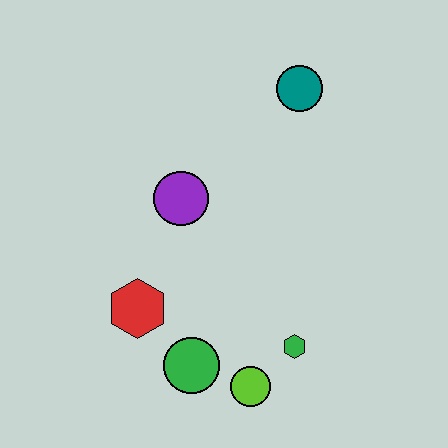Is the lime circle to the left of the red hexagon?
No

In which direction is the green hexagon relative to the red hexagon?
The green hexagon is to the right of the red hexagon.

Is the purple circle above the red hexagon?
Yes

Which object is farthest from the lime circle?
The teal circle is farthest from the lime circle.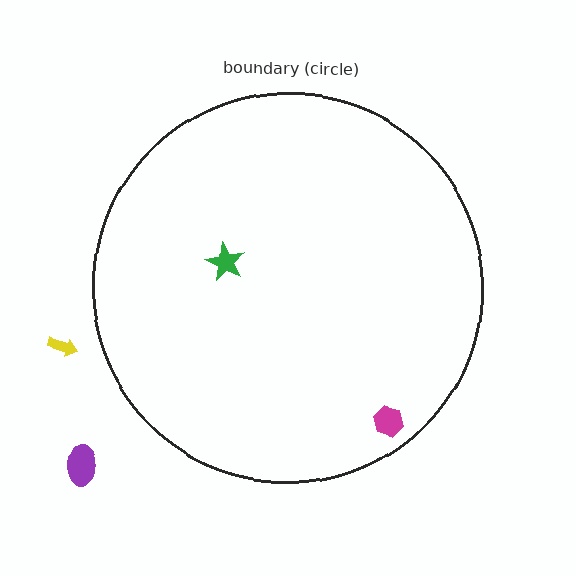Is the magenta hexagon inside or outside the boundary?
Inside.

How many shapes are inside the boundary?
2 inside, 2 outside.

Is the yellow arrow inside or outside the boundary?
Outside.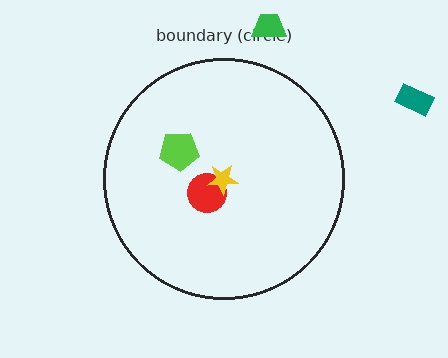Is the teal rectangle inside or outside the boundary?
Outside.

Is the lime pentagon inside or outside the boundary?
Inside.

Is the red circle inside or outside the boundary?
Inside.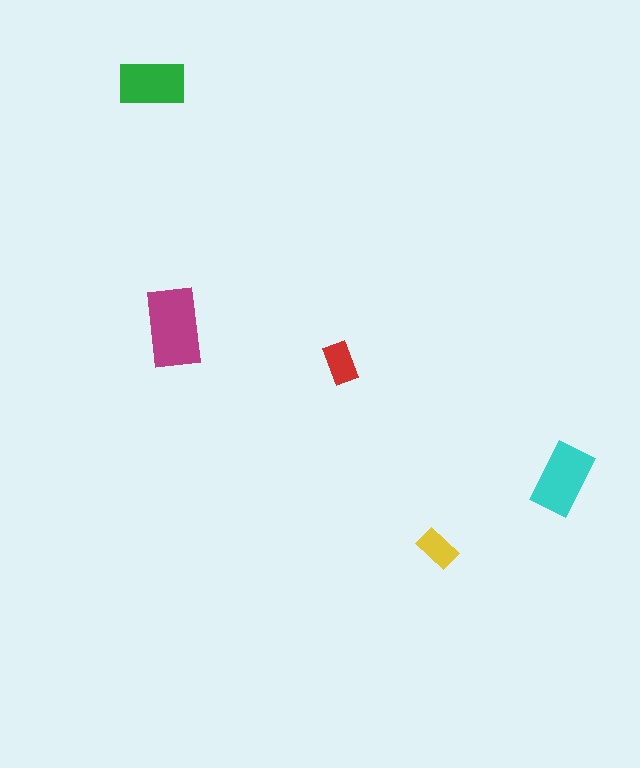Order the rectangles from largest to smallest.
the magenta one, the cyan one, the green one, the red one, the yellow one.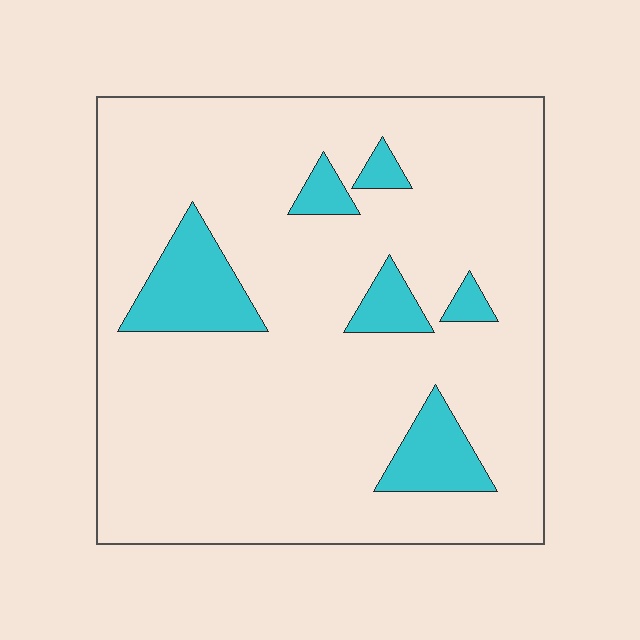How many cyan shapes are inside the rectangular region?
6.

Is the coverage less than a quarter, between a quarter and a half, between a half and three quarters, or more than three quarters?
Less than a quarter.